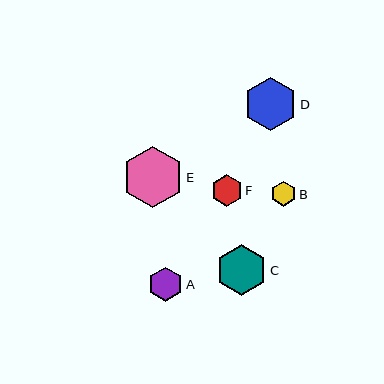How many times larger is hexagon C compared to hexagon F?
Hexagon C is approximately 1.6 times the size of hexagon F.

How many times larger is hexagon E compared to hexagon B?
Hexagon E is approximately 2.4 times the size of hexagon B.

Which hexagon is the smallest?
Hexagon B is the smallest with a size of approximately 25 pixels.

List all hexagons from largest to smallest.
From largest to smallest: E, D, C, A, F, B.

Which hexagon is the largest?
Hexagon E is the largest with a size of approximately 61 pixels.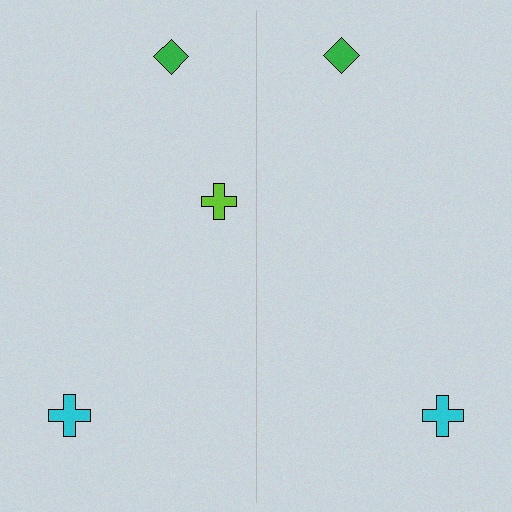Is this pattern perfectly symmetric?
No, the pattern is not perfectly symmetric. A lime cross is missing from the right side.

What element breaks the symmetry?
A lime cross is missing from the right side.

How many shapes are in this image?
There are 5 shapes in this image.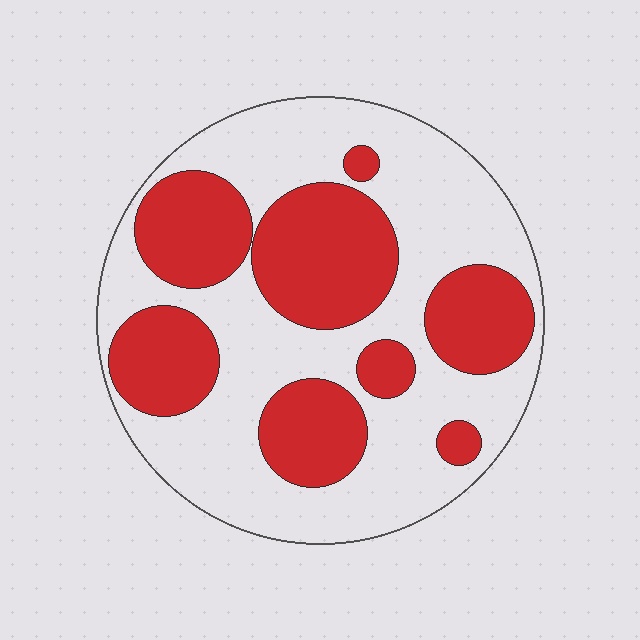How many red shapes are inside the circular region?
8.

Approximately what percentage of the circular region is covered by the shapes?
Approximately 40%.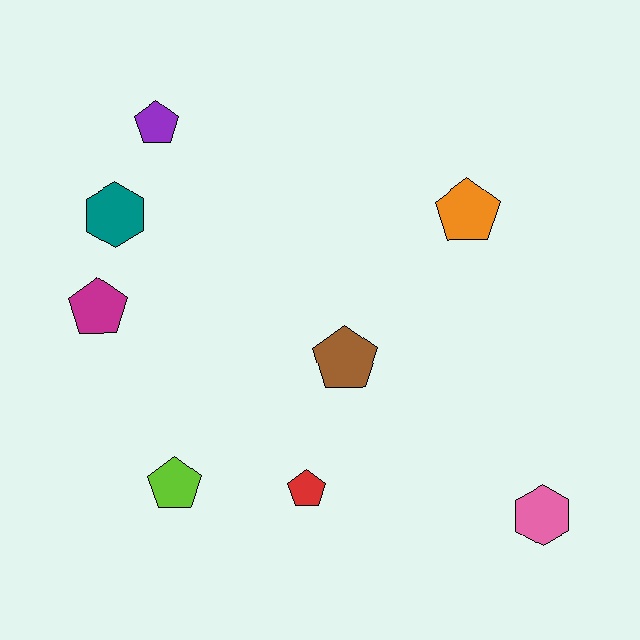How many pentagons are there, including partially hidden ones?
There are 6 pentagons.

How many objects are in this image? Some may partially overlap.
There are 8 objects.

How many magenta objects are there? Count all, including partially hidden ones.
There is 1 magenta object.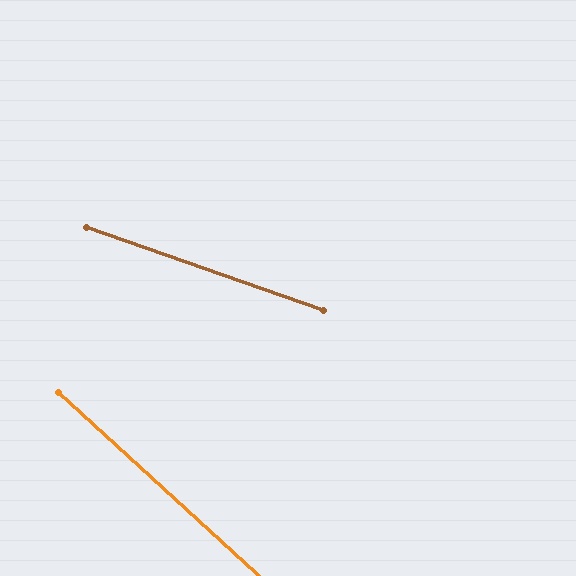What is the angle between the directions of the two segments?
Approximately 23 degrees.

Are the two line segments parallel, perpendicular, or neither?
Neither parallel nor perpendicular — they differ by about 23°.